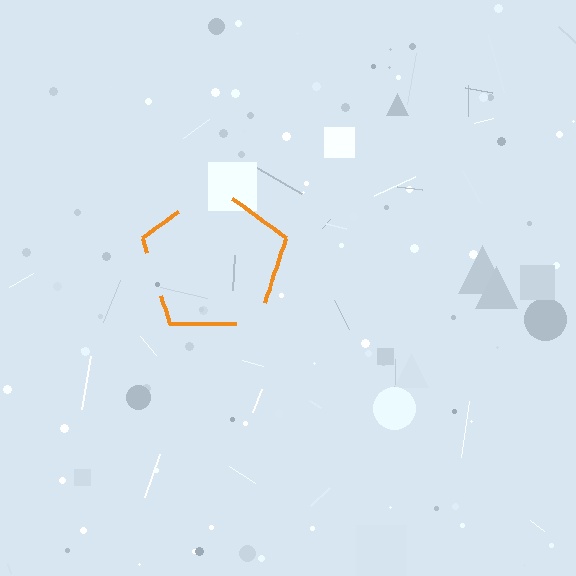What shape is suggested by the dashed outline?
The dashed outline suggests a pentagon.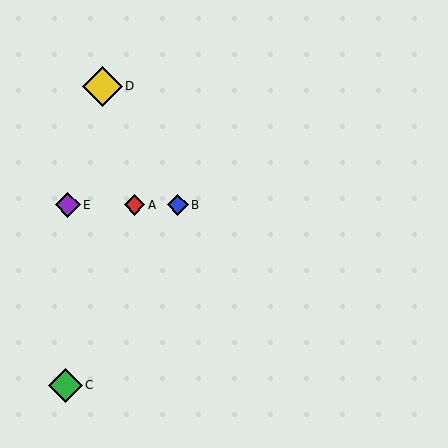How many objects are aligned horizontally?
3 objects (A, B, E) are aligned horizontally.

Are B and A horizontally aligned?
Yes, both are at y≈205.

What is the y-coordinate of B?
Object B is at y≈205.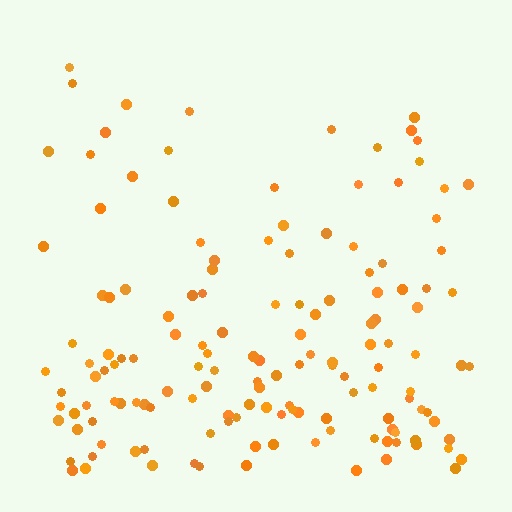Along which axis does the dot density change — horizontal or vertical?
Vertical.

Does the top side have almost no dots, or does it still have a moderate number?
Still a moderate number, just noticeably fewer than the bottom.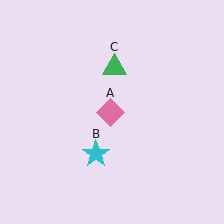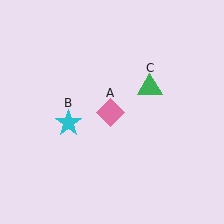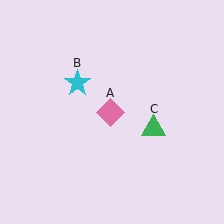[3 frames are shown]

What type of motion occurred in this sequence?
The cyan star (object B), green triangle (object C) rotated clockwise around the center of the scene.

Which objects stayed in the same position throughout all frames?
Pink diamond (object A) remained stationary.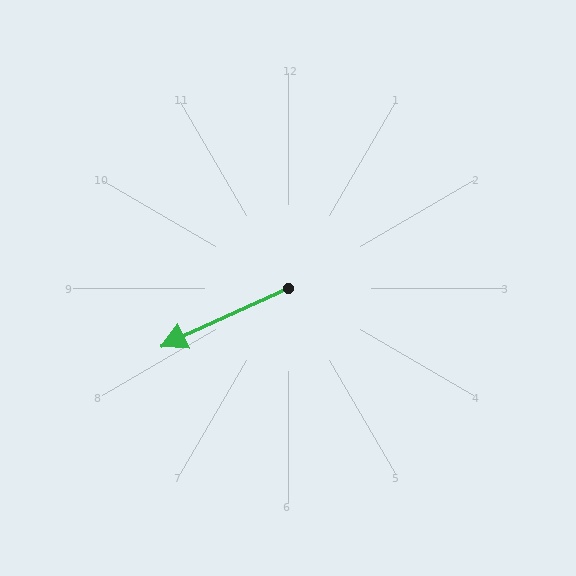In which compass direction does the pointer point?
Southwest.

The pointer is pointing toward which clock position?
Roughly 8 o'clock.